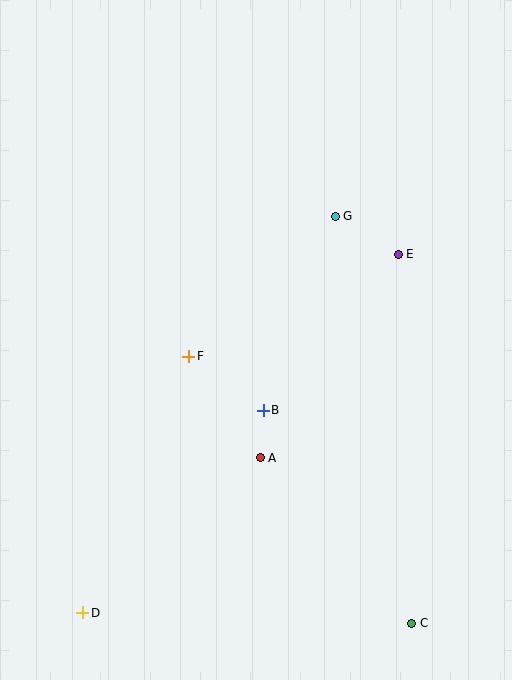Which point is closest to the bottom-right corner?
Point C is closest to the bottom-right corner.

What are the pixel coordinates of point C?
Point C is at (412, 623).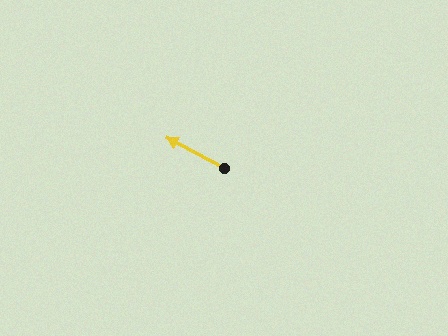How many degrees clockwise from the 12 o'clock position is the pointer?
Approximately 298 degrees.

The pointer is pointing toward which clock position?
Roughly 10 o'clock.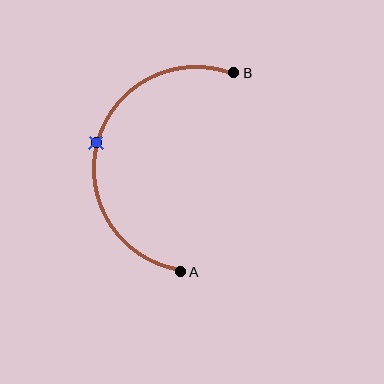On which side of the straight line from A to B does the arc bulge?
The arc bulges to the left of the straight line connecting A and B.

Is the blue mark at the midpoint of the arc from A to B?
Yes. The blue mark lies on the arc at equal arc-length from both A and B — it is the arc midpoint.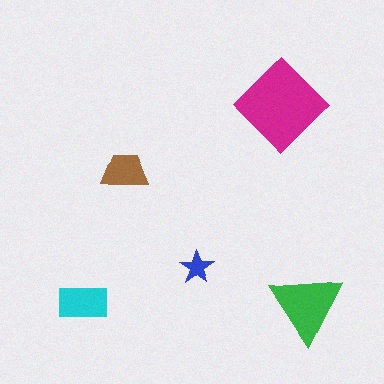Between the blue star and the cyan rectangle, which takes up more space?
The cyan rectangle.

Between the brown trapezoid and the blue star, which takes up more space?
The brown trapezoid.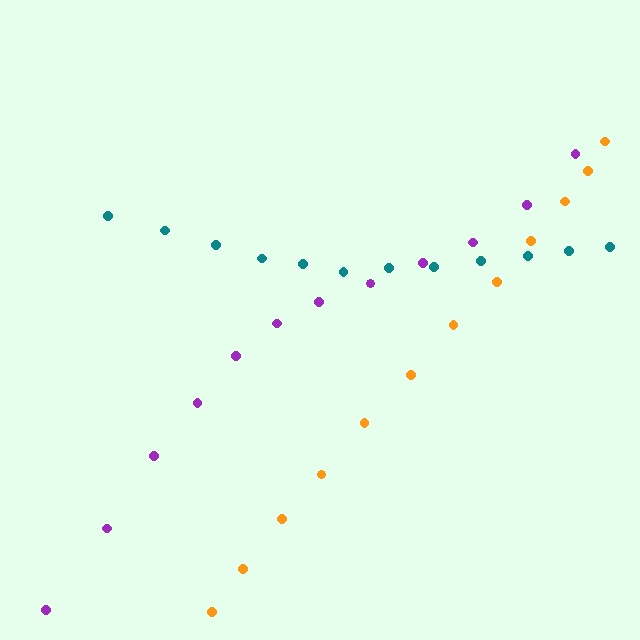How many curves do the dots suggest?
There are 3 distinct paths.